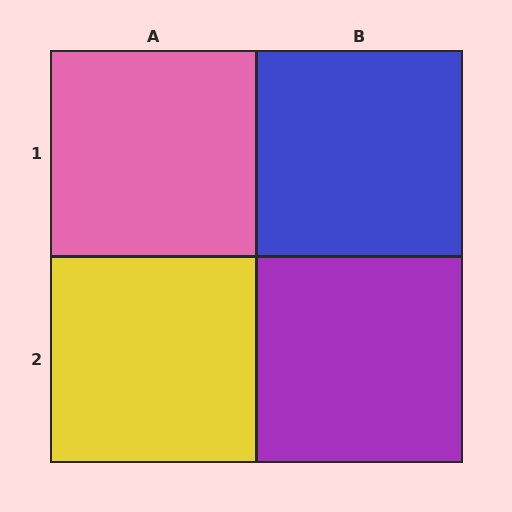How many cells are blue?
1 cell is blue.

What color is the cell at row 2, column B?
Purple.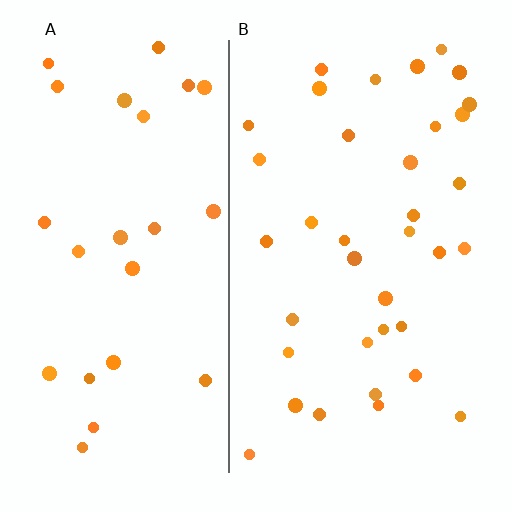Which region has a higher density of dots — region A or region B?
B (the right).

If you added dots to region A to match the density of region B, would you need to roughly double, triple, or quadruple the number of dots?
Approximately double.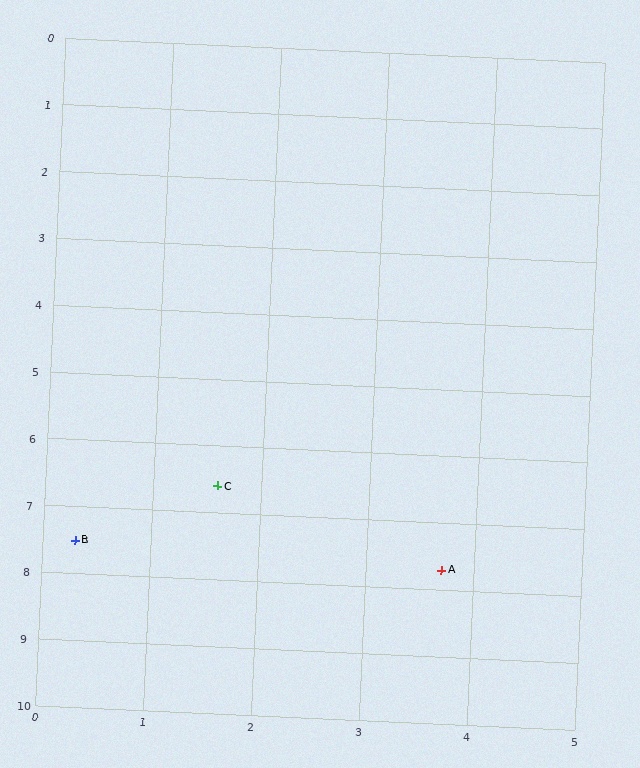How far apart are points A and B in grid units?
Points A and B are about 3.4 grid units apart.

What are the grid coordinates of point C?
Point C is at approximately (1.6, 6.6).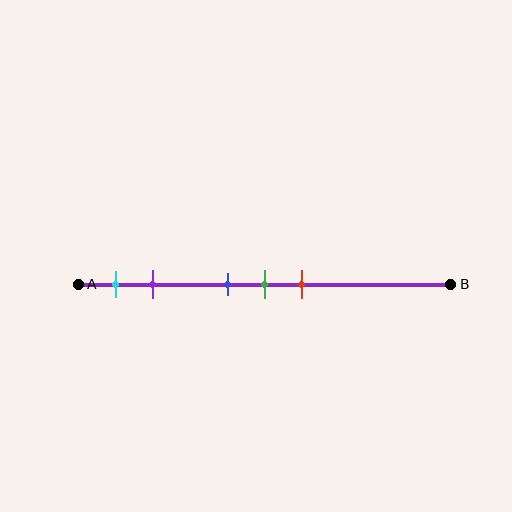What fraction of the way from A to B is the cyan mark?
The cyan mark is approximately 10% (0.1) of the way from A to B.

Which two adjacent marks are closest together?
The blue and green marks are the closest adjacent pair.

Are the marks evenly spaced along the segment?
No, the marks are not evenly spaced.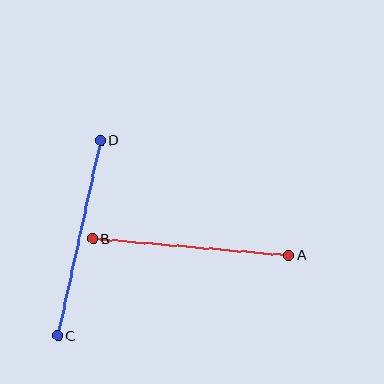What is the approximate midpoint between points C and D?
The midpoint is at approximately (79, 238) pixels.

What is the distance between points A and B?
The distance is approximately 197 pixels.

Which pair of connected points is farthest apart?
Points C and D are farthest apart.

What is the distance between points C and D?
The distance is approximately 200 pixels.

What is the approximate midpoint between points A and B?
The midpoint is at approximately (191, 247) pixels.